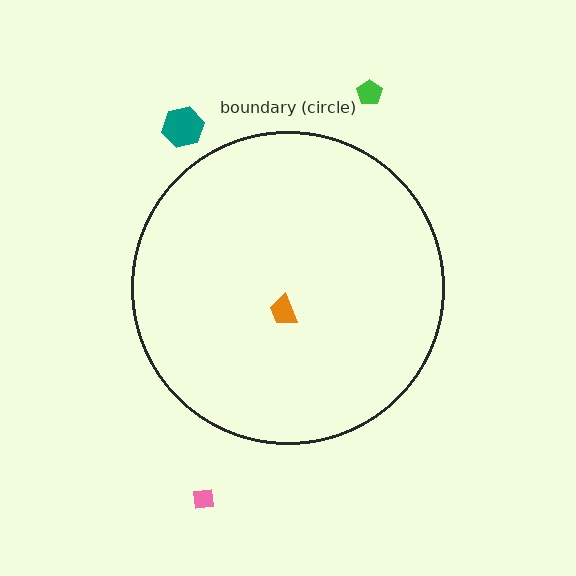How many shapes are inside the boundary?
1 inside, 3 outside.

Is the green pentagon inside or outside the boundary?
Outside.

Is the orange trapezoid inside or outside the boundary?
Inside.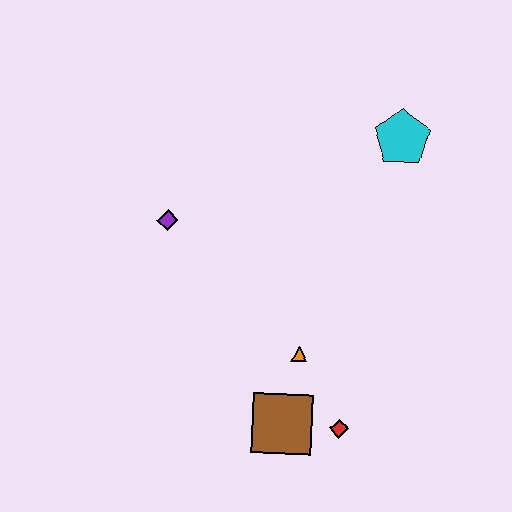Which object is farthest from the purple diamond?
The red diamond is farthest from the purple diamond.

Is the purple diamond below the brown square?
No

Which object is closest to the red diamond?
The brown square is closest to the red diamond.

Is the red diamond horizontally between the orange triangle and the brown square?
No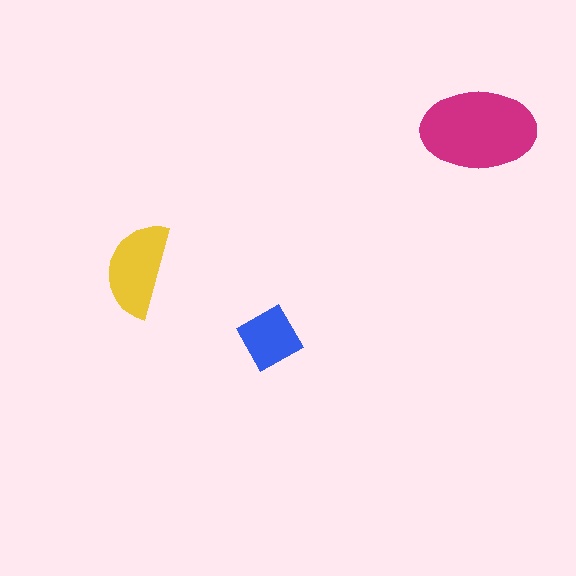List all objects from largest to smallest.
The magenta ellipse, the yellow semicircle, the blue square.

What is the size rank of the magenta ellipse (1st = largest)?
1st.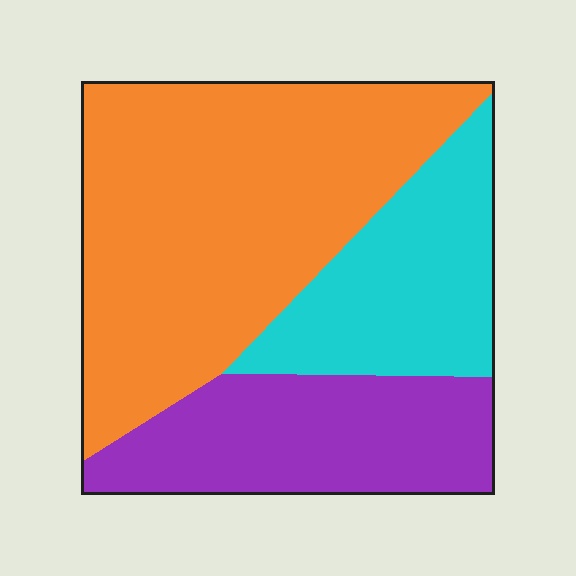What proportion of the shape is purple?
Purple takes up between a sixth and a third of the shape.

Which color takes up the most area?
Orange, at roughly 50%.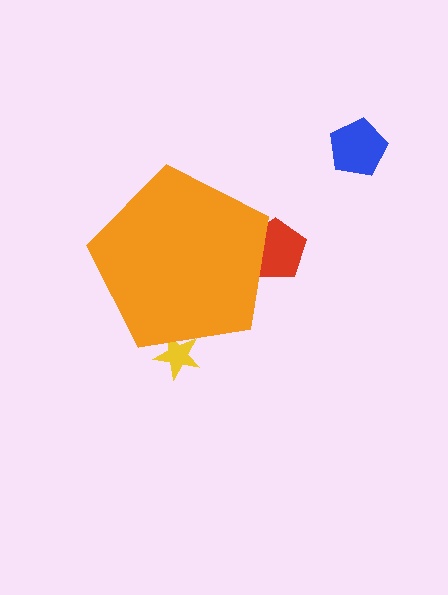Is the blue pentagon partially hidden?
No, the blue pentagon is fully visible.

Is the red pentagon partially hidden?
Yes, the red pentagon is partially hidden behind the orange pentagon.